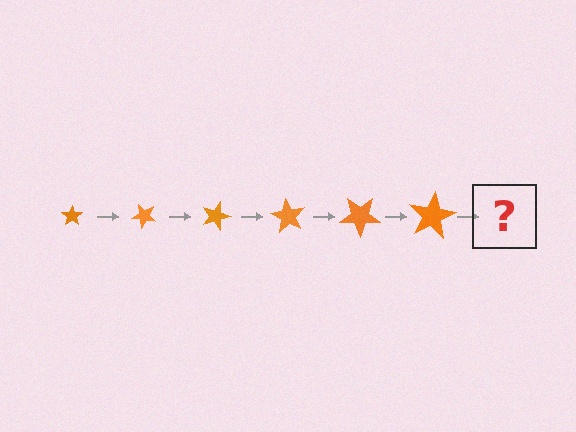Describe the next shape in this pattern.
It should be a star, larger than the previous one and rotated 270 degrees from the start.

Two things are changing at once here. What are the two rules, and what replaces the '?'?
The two rules are that the star grows larger each step and it rotates 45 degrees each step. The '?' should be a star, larger than the previous one and rotated 270 degrees from the start.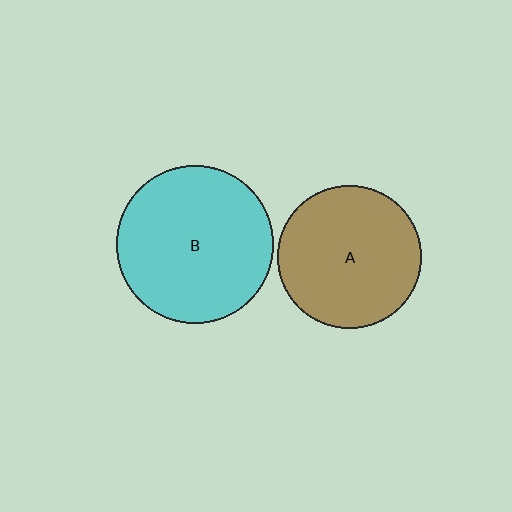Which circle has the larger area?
Circle B (cyan).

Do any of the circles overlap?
No, none of the circles overlap.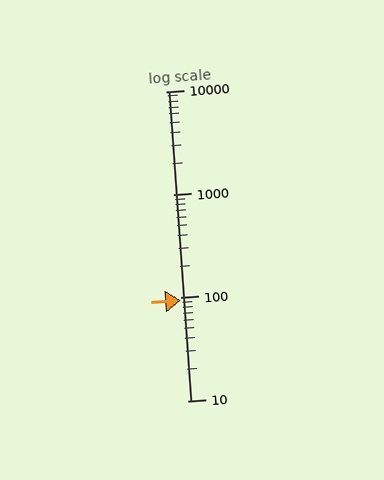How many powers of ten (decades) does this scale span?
The scale spans 3 decades, from 10 to 10000.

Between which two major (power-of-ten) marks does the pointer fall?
The pointer is between 10 and 100.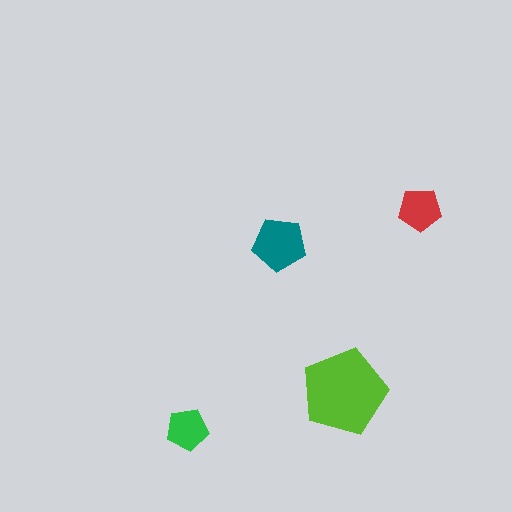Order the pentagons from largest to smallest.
the lime one, the teal one, the red one, the green one.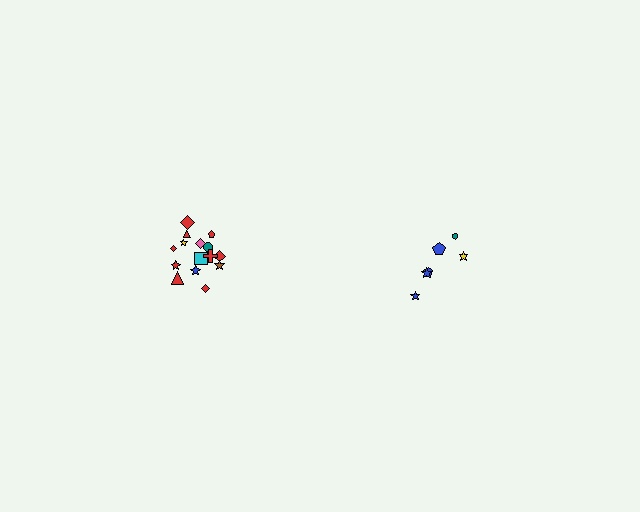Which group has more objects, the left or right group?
The left group.